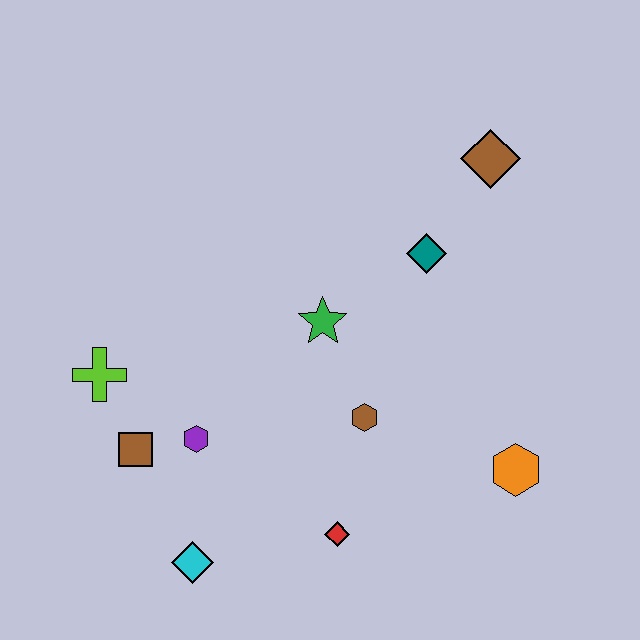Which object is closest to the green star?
The brown hexagon is closest to the green star.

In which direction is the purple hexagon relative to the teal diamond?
The purple hexagon is to the left of the teal diamond.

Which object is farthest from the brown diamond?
The cyan diamond is farthest from the brown diamond.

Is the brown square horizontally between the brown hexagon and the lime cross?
Yes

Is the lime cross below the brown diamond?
Yes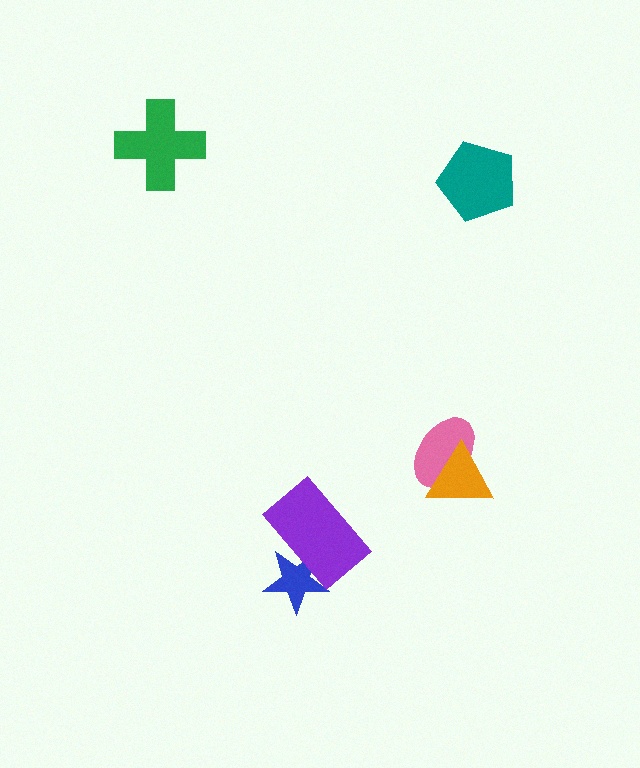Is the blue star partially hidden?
Yes, it is partially covered by another shape.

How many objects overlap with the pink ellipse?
1 object overlaps with the pink ellipse.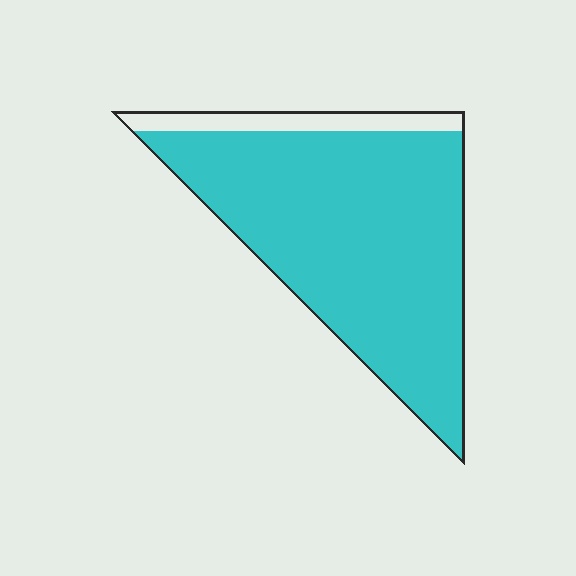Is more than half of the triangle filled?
Yes.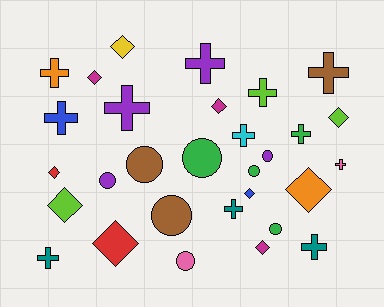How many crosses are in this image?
There are 12 crosses.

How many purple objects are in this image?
There are 4 purple objects.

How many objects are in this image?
There are 30 objects.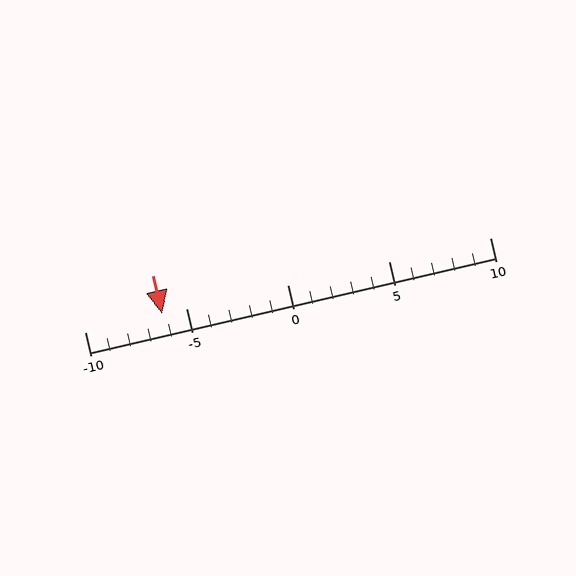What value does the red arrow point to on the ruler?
The red arrow points to approximately -6.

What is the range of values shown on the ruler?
The ruler shows values from -10 to 10.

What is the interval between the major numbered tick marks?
The major tick marks are spaced 5 units apart.